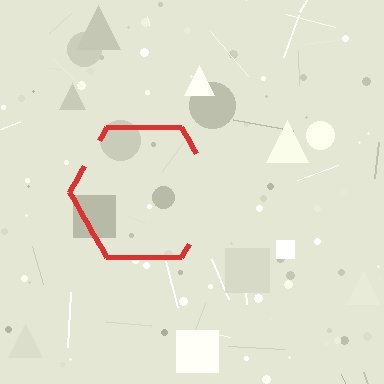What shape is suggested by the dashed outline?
The dashed outline suggests a hexagon.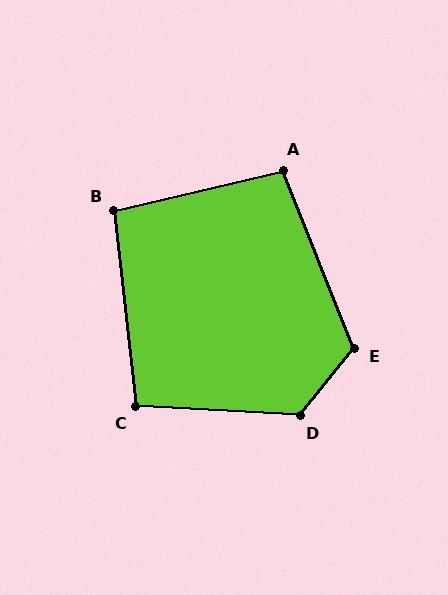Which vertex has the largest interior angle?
D, at approximately 126 degrees.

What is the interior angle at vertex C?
Approximately 99 degrees (obtuse).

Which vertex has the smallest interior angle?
B, at approximately 97 degrees.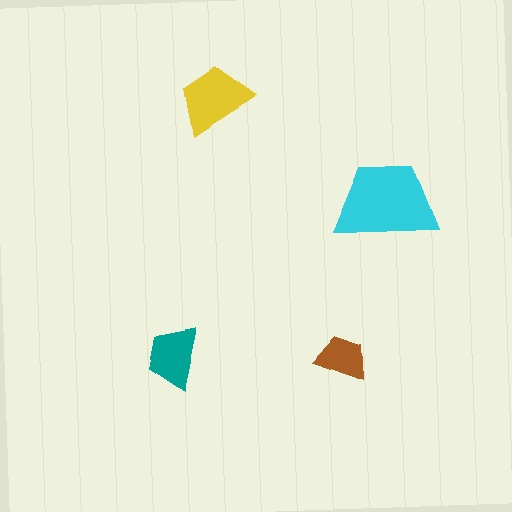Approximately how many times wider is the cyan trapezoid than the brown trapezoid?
About 2 times wider.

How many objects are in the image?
There are 4 objects in the image.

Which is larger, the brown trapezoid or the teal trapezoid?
The teal one.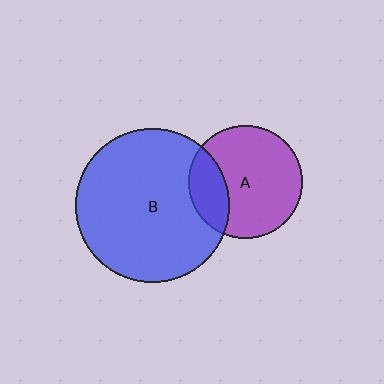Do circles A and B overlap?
Yes.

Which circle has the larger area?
Circle B (blue).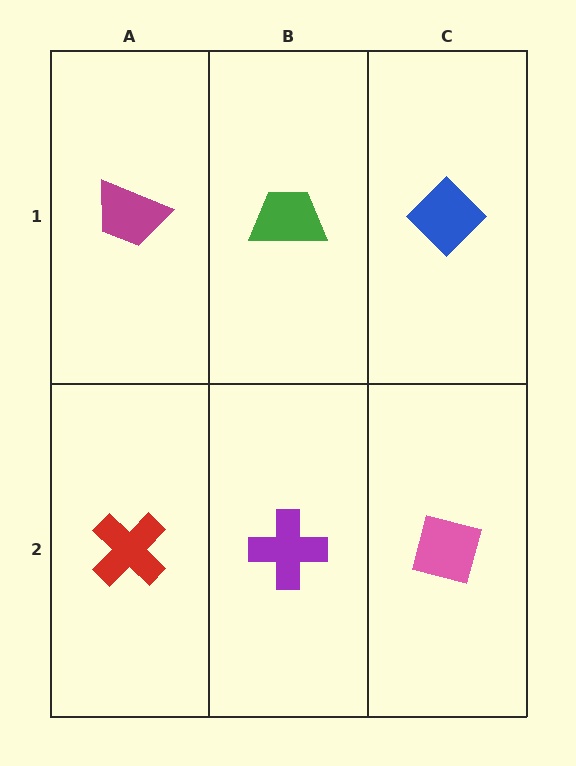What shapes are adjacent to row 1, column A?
A red cross (row 2, column A), a green trapezoid (row 1, column B).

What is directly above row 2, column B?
A green trapezoid.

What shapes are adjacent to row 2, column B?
A green trapezoid (row 1, column B), a red cross (row 2, column A), a pink diamond (row 2, column C).